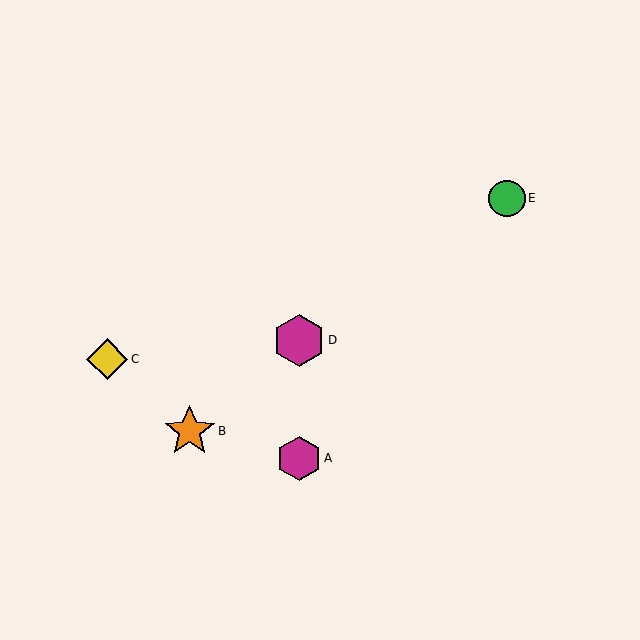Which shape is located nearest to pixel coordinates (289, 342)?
The magenta hexagon (labeled D) at (299, 340) is nearest to that location.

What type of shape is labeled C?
Shape C is a yellow diamond.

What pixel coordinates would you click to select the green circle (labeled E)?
Click at (507, 198) to select the green circle E.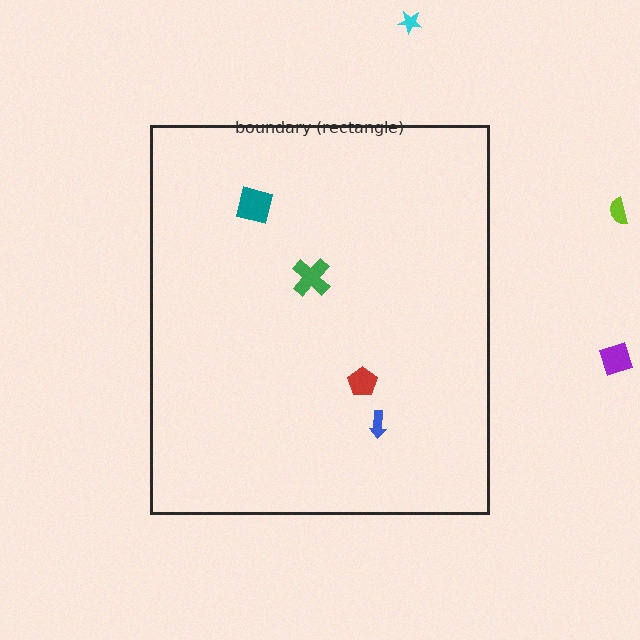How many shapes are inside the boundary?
4 inside, 3 outside.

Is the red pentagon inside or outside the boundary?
Inside.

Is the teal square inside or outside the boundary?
Inside.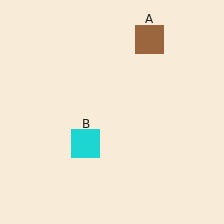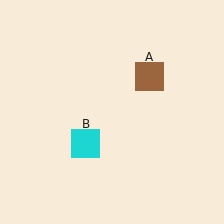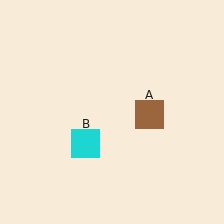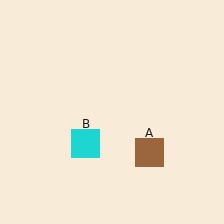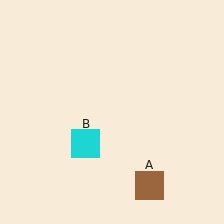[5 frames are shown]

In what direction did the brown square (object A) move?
The brown square (object A) moved down.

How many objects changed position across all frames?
1 object changed position: brown square (object A).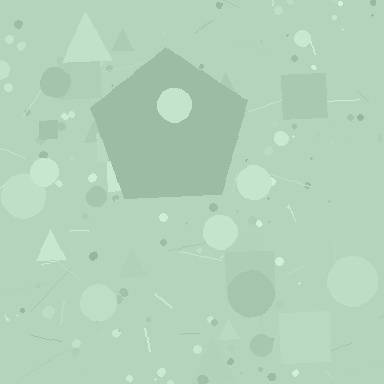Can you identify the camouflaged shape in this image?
The camouflaged shape is a pentagon.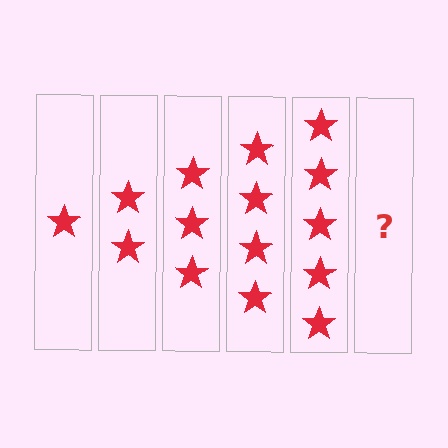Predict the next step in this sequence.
The next step is 6 stars.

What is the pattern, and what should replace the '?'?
The pattern is that each step adds one more star. The '?' should be 6 stars.